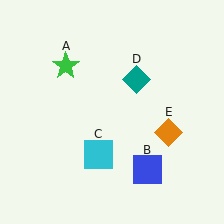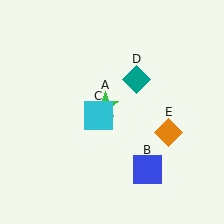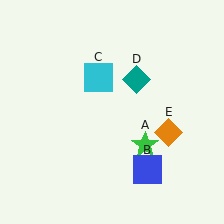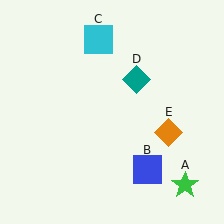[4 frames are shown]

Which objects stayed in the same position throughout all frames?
Blue square (object B) and teal diamond (object D) and orange diamond (object E) remained stationary.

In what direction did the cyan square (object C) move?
The cyan square (object C) moved up.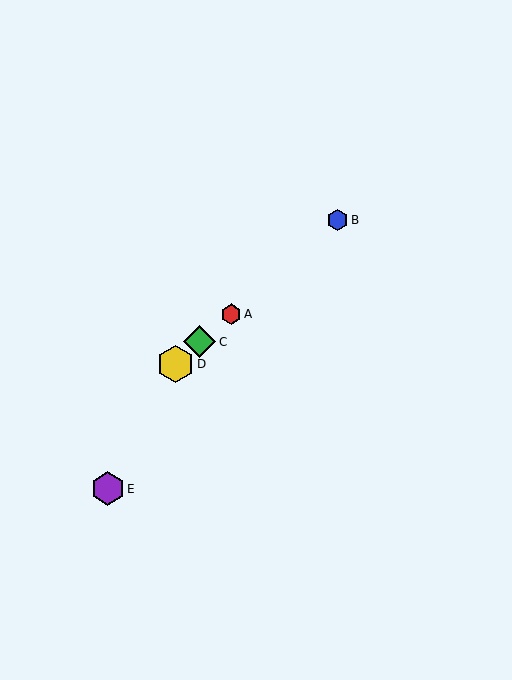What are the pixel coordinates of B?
Object B is at (337, 220).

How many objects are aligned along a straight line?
4 objects (A, B, C, D) are aligned along a straight line.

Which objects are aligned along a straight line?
Objects A, B, C, D are aligned along a straight line.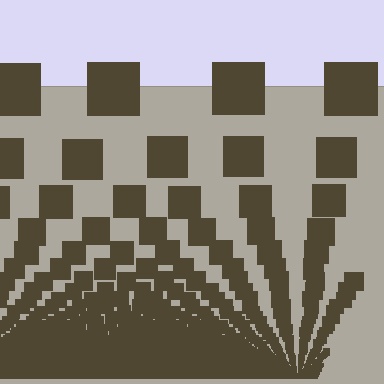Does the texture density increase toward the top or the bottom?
Density increases toward the bottom.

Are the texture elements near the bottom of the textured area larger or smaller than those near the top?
Smaller. The gradient is inverted — elements near the bottom are smaller and denser.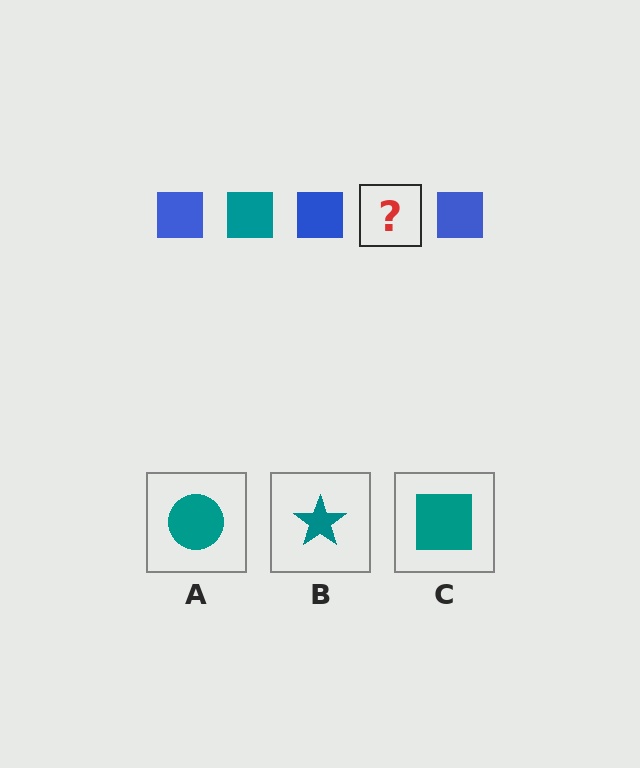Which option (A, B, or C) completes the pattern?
C.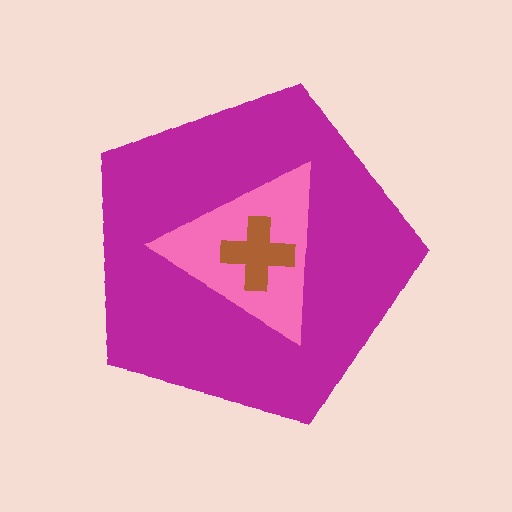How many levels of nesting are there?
3.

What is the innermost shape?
The brown cross.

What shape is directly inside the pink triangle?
The brown cross.